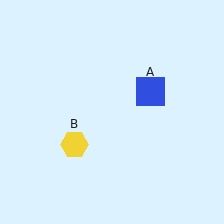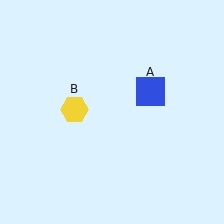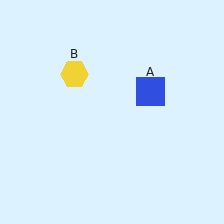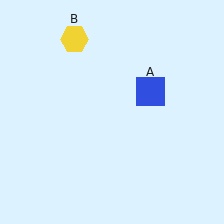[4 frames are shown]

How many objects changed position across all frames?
1 object changed position: yellow hexagon (object B).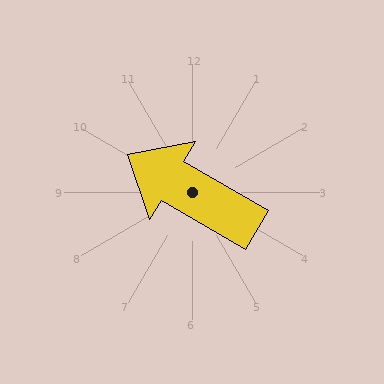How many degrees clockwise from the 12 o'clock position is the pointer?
Approximately 300 degrees.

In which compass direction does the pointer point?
Northwest.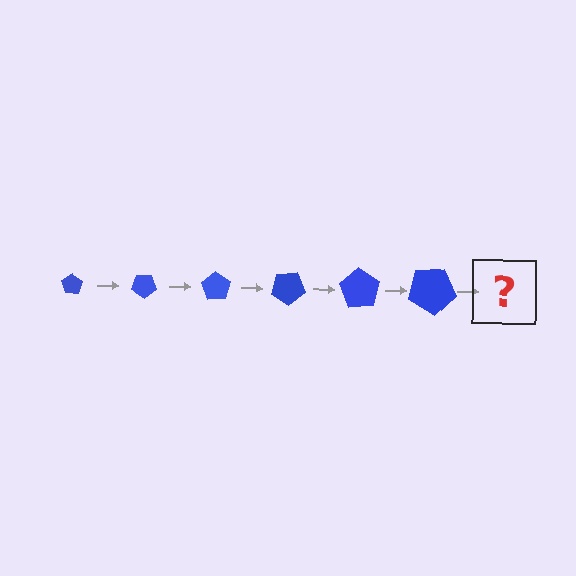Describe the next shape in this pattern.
It should be a pentagon, larger than the previous one and rotated 210 degrees from the start.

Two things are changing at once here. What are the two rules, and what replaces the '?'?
The two rules are that the pentagon grows larger each step and it rotates 35 degrees each step. The '?' should be a pentagon, larger than the previous one and rotated 210 degrees from the start.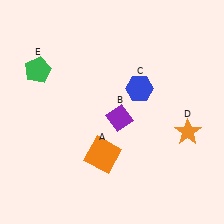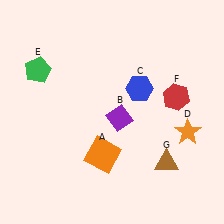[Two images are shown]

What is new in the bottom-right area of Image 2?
A brown triangle (G) was added in the bottom-right area of Image 2.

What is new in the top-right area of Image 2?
A red hexagon (F) was added in the top-right area of Image 2.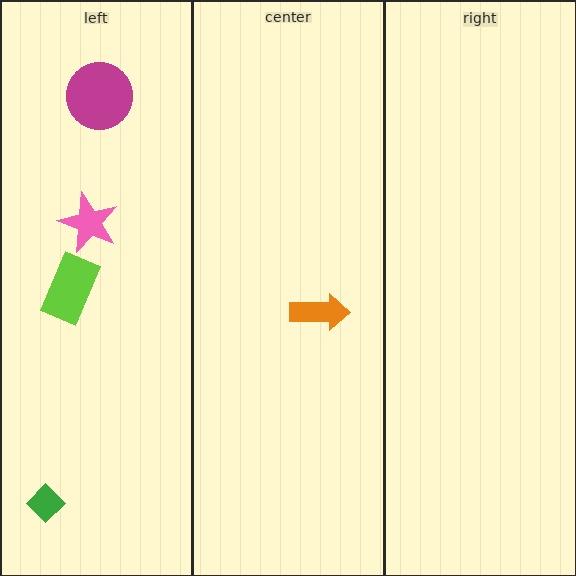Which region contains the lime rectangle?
The left region.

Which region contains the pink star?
The left region.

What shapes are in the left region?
The magenta circle, the pink star, the lime rectangle, the green diamond.